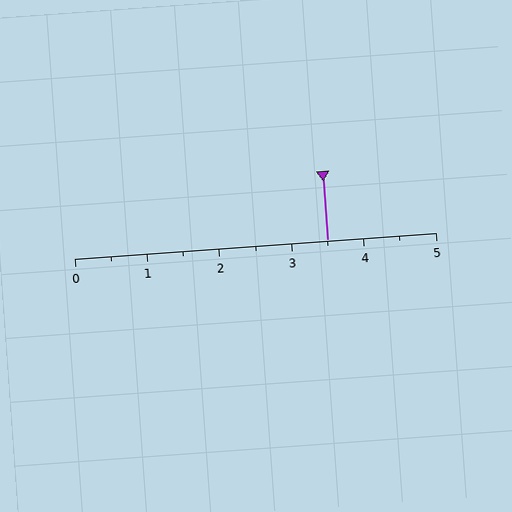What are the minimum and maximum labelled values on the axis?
The axis runs from 0 to 5.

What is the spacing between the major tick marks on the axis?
The major ticks are spaced 1 apart.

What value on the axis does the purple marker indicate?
The marker indicates approximately 3.5.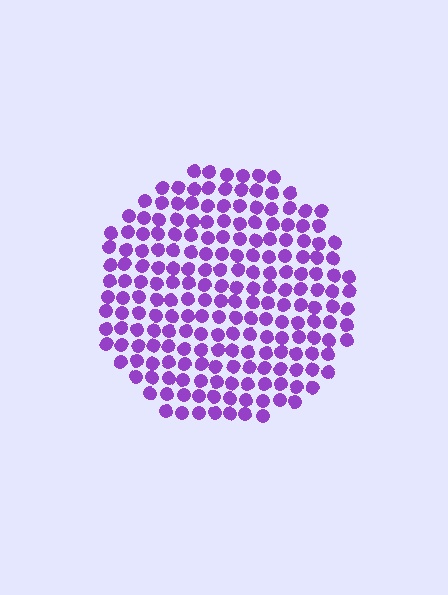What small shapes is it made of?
It is made of small circles.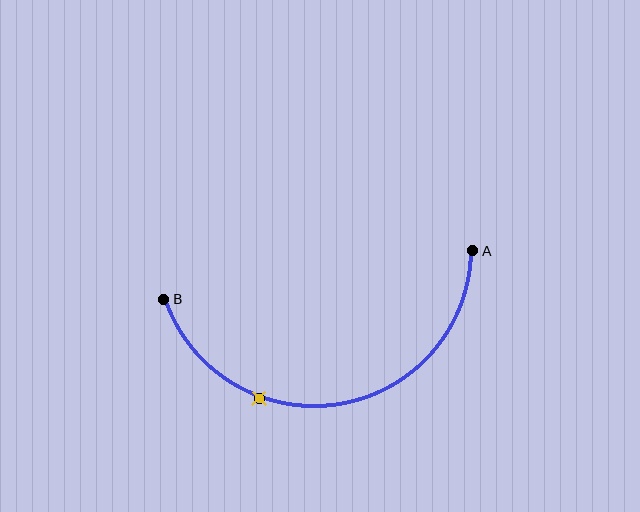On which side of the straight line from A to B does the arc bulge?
The arc bulges below the straight line connecting A and B.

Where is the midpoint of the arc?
The arc midpoint is the point on the curve farthest from the straight line joining A and B. It sits below that line.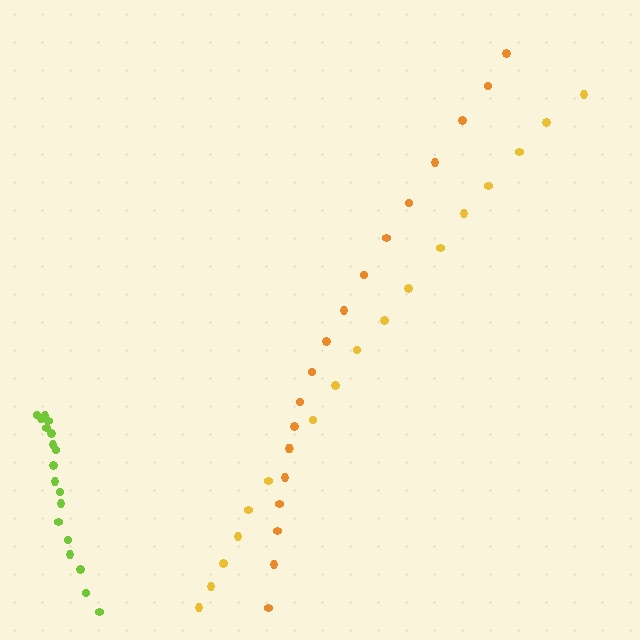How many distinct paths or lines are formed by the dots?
There are 3 distinct paths.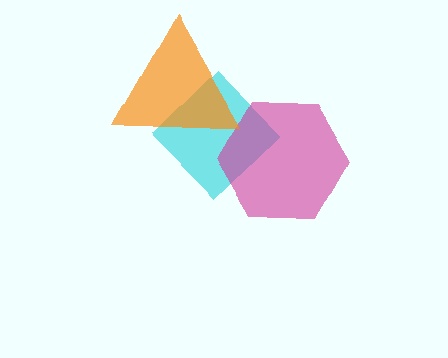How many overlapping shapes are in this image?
There are 3 overlapping shapes in the image.